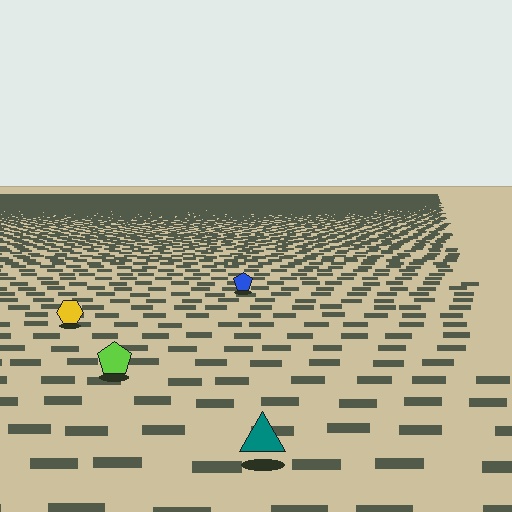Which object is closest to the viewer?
The teal triangle is closest. The texture marks near it are larger and more spread out.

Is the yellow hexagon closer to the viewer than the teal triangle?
No. The teal triangle is closer — you can tell from the texture gradient: the ground texture is coarser near it.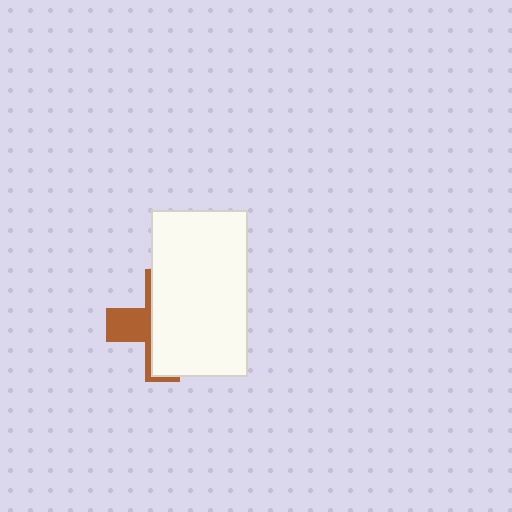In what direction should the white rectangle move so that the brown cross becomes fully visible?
The white rectangle should move right. That is the shortest direction to clear the overlap and leave the brown cross fully visible.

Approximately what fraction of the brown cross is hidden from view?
Roughly 67% of the brown cross is hidden behind the white rectangle.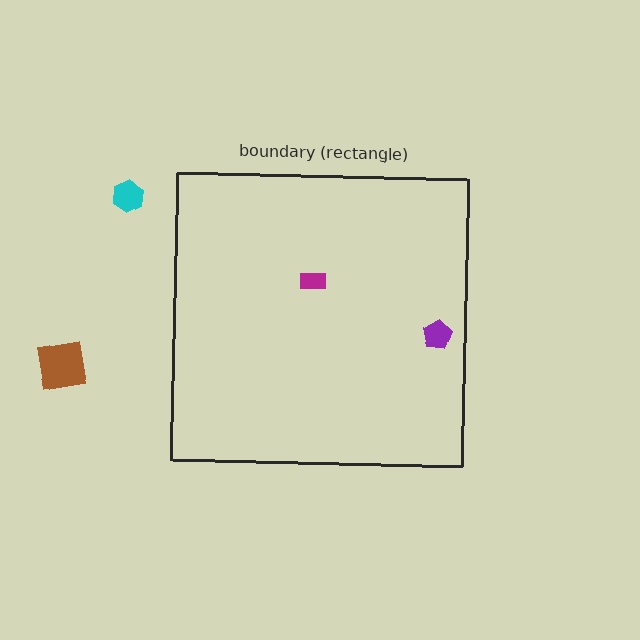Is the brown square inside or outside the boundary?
Outside.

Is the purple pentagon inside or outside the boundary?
Inside.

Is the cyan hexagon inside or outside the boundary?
Outside.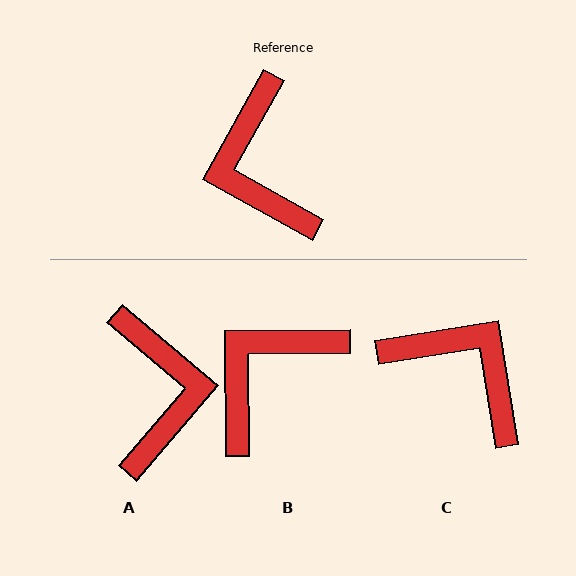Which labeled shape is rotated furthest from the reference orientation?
A, about 169 degrees away.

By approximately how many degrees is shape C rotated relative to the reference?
Approximately 142 degrees clockwise.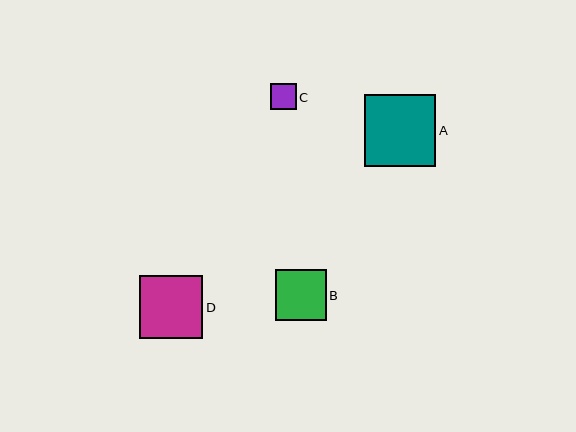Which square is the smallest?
Square C is the smallest with a size of approximately 26 pixels.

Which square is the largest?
Square A is the largest with a size of approximately 71 pixels.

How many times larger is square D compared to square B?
Square D is approximately 1.3 times the size of square B.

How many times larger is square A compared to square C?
Square A is approximately 2.8 times the size of square C.